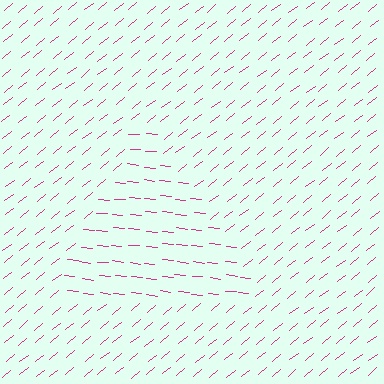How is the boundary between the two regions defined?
The boundary is defined purely by a change in line orientation (approximately 45 degrees difference). All lines are the same color and thickness.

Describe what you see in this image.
The image is filled with small magenta line segments. A triangle region in the image has lines oriented differently from the surrounding lines, creating a visible texture boundary.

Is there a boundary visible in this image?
Yes, there is a texture boundary formed by a change in line orientation.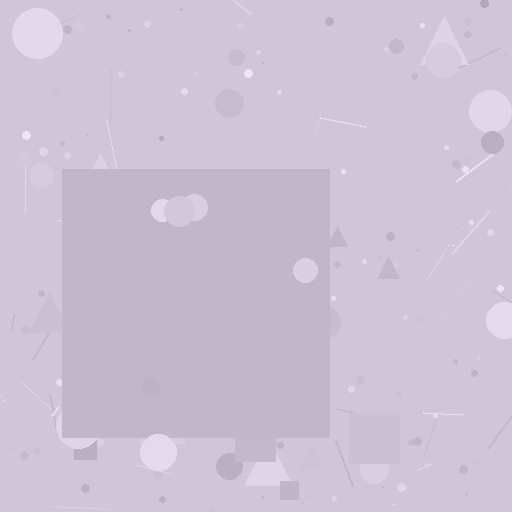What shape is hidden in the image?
A square is hidden in the image.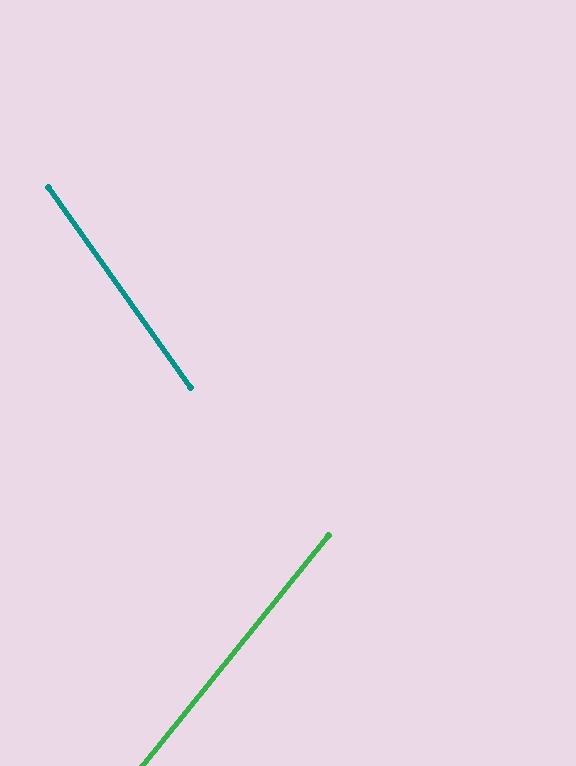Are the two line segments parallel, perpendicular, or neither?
Neither parallel nor perpendicular — they differ by about 74°.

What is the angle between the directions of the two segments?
Approximately 74 degrees.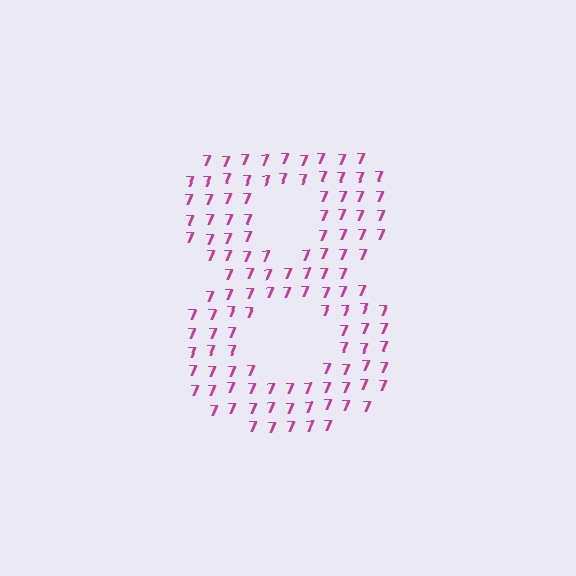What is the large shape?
The large shape is the digit 8.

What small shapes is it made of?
It is made of small digit 7's.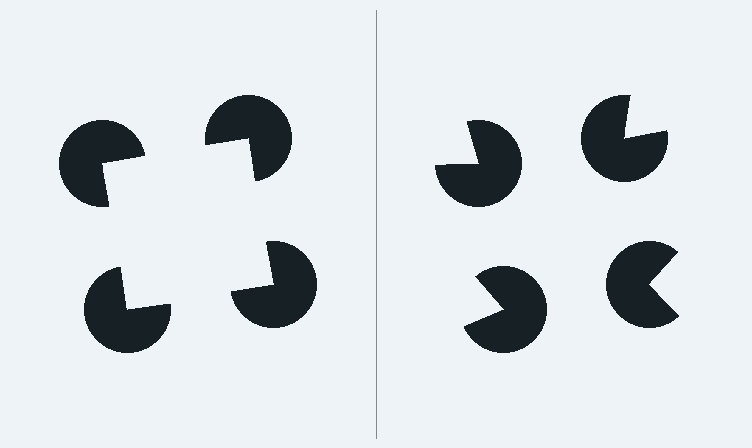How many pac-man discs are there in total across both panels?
8 — 4 on each side.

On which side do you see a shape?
An illusory square appears on the left side. On the right side the wedge cuts are rotated, so no coherent shape forms.